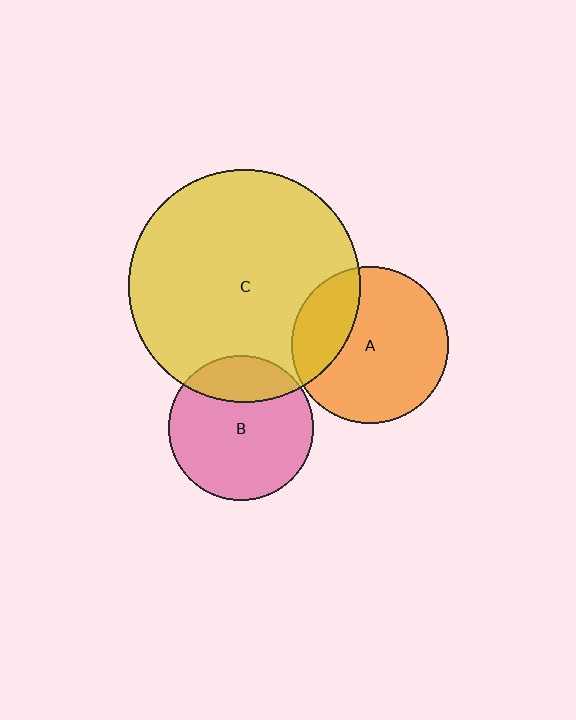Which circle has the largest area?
Circle C (yellow).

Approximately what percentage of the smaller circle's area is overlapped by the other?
Approximately 25%.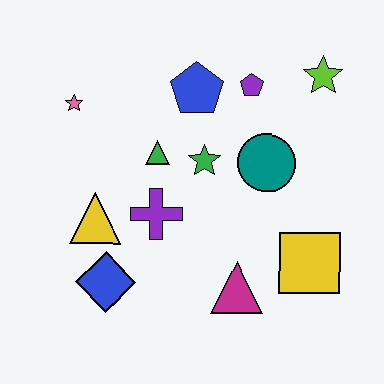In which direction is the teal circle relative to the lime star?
The teal circle is below the lime star.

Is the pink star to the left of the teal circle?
Yes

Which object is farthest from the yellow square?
The pink star is farthest from the yellow square.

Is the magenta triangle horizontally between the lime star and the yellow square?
No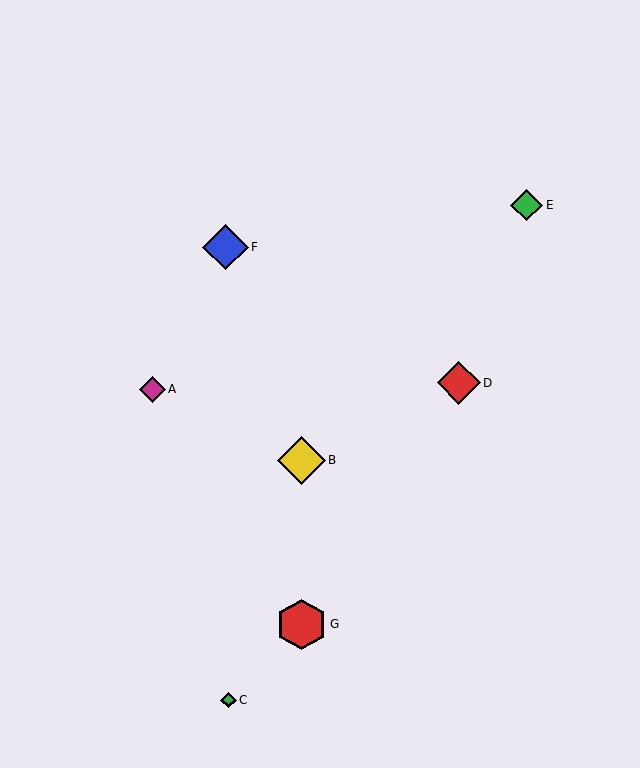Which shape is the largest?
The red hexagon (labeled G) is the largest.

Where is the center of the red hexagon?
The center of the red hexagon is at (301, 624).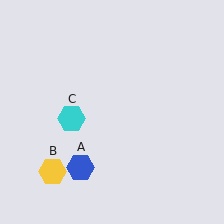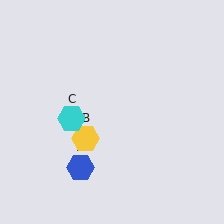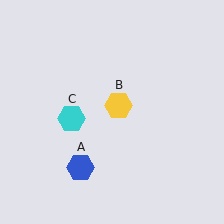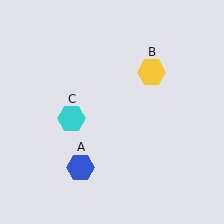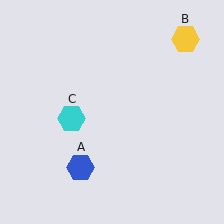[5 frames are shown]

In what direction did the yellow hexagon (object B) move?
The yellow hexagon (object B) moved up and to the right.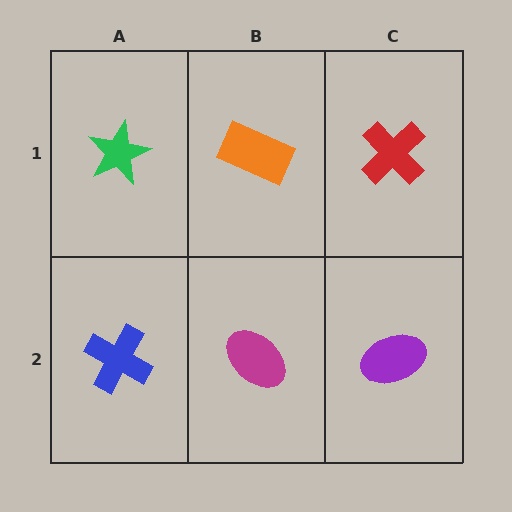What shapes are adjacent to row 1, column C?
A purple ellipse (row 2, column C), an orange rectangle (row 1, column B).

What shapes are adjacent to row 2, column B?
An orange rectangle (row 1, column B), a blue cross (row 2, column A), a purple ellipse (row 2, column C).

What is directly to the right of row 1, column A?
An orange rectangle.